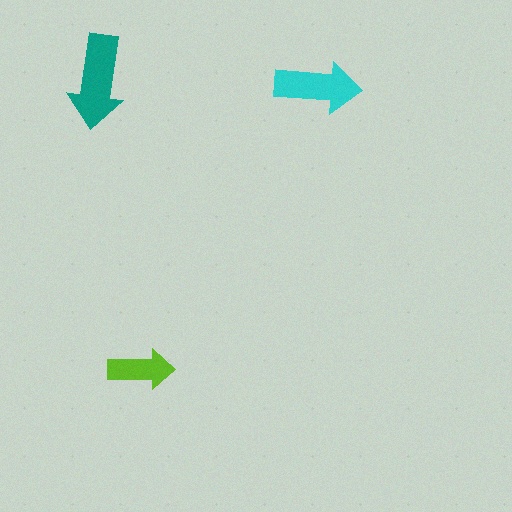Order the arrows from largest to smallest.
the teal one, the cyan one, the lime one.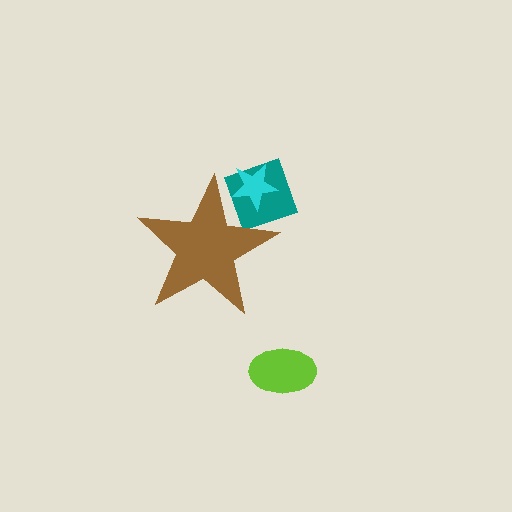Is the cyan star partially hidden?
Yes, the cyan star is partially hidden behind the brown star.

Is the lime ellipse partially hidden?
No, the lime ellipse is fully visible.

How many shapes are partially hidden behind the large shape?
2 shapes are partially hidden.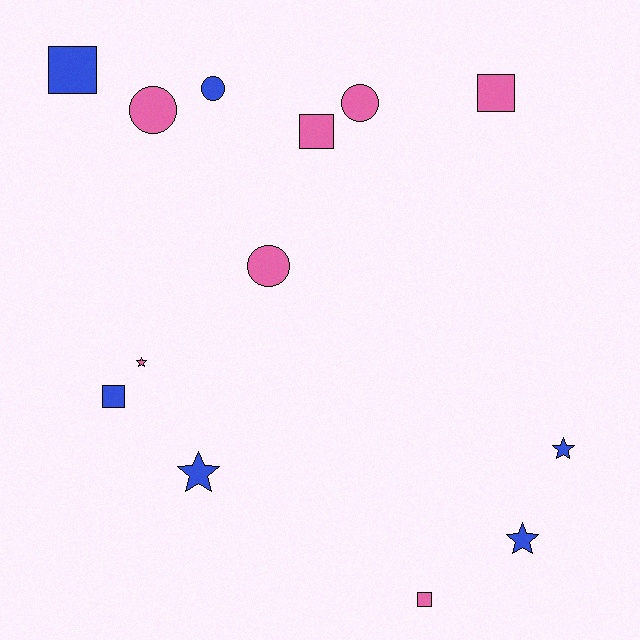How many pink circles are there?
There are 3 pink circles.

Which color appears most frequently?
Pink, with 7 objects.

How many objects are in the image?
There are 13 objects.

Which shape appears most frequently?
Square, with 5 objects.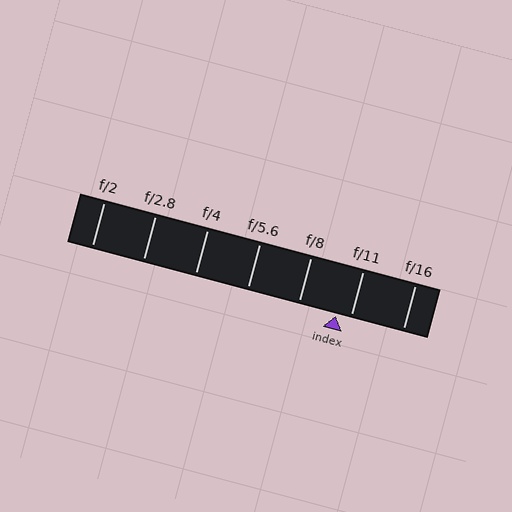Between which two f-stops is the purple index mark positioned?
The index mark is between f/8 and f/11.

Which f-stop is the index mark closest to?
The index mark is closest to f/11.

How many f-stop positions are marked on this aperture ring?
There are 7 f-stop positions marked.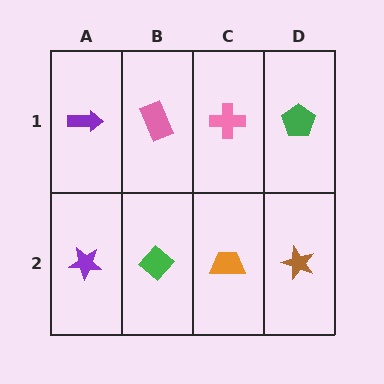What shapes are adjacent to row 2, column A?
A purple arrow (row 1, column A), a green diamond (row 2, column B).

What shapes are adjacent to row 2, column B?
A pink rectangle (row 1, column B), a purple star (row 2, column A), an orange trapezoid (row 2, column C).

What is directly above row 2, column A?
A purple arrow.